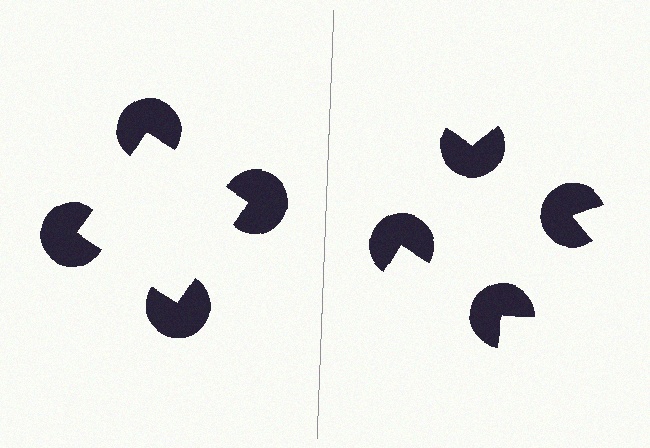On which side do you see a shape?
An illusory square appears on the left side. On the right side the wedge cuts are rotated, so no coherent shape forms.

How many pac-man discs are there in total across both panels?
8 — 4 on each side.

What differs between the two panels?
The pac-man discs are positioned identically on both sides; only the wedge orientations differ. On the left they align to a square; on the right they are misaligned.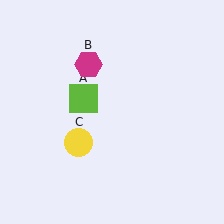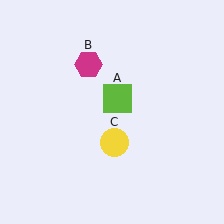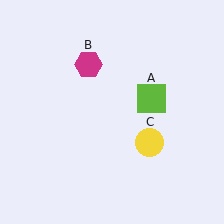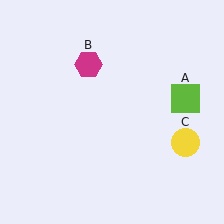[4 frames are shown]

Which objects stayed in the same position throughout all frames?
Magenta hexagon (object B) remained stationary.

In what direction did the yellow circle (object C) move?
The yellow circle (object C) moved right.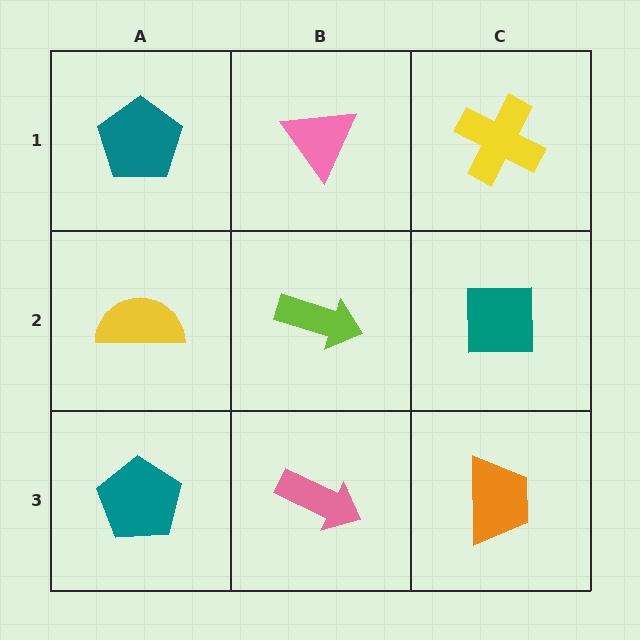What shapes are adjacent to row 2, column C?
A yellow cross (row 1, column C), an orange trapezoid (row 3, column C), a lime arrow (row 2, column B).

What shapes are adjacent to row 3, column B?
A lime arrow (row 2, column B), a teal pentagon (row 3, column A), an orange trapezoid (row 3, column C).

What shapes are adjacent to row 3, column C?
A teal square (row 2, column C), a pink arrow (row 3, column B).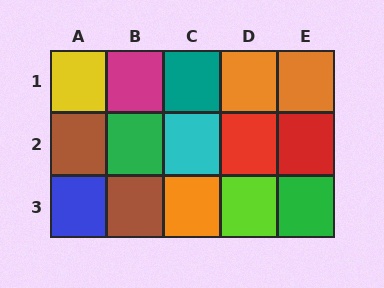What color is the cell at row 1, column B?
Magenta.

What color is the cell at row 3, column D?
Lime.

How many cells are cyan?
1 cell is cyan.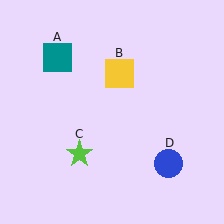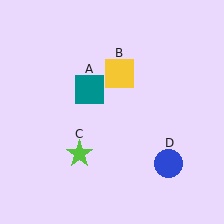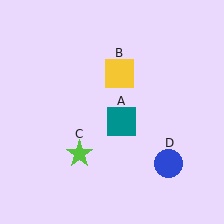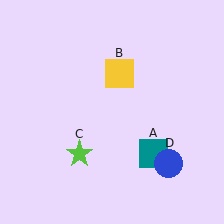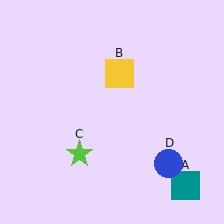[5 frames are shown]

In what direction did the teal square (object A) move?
The teal square (object A) moved down and to the right.